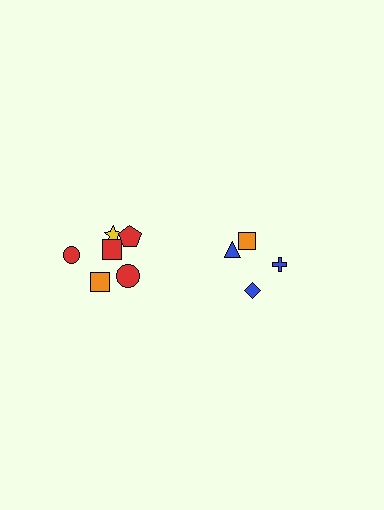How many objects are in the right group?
There are 4 objects.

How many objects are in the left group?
There are 6 objects.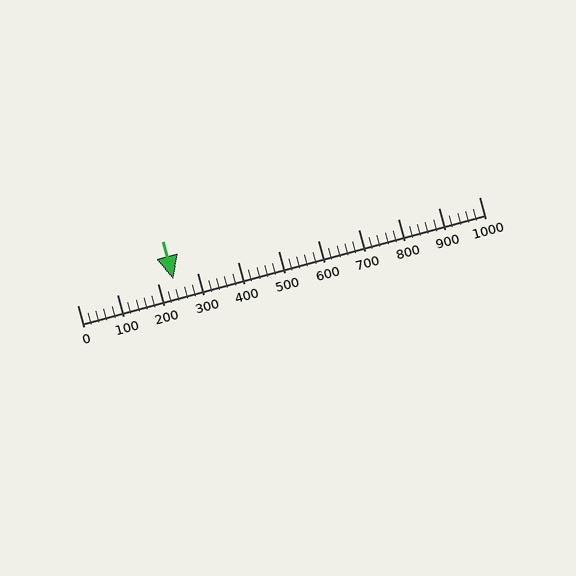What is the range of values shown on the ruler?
The ruler shows values from 0 to 1000.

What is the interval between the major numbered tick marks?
The major tick marks are spaced 100 units apart.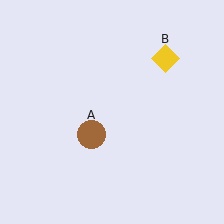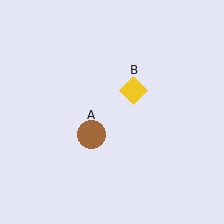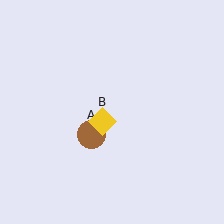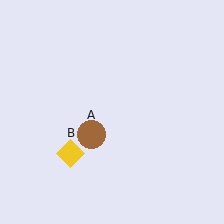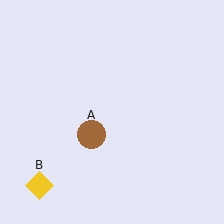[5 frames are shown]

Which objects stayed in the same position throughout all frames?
Brown circle (object A) remained stationary.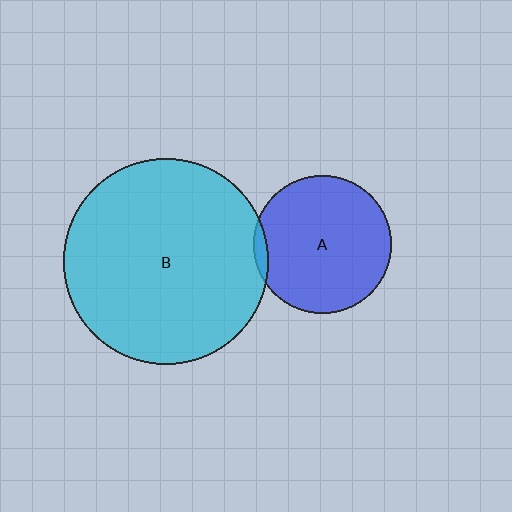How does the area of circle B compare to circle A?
Approximately 2.2 times.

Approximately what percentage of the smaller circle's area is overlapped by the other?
Approximately 5%.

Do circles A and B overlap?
Yes.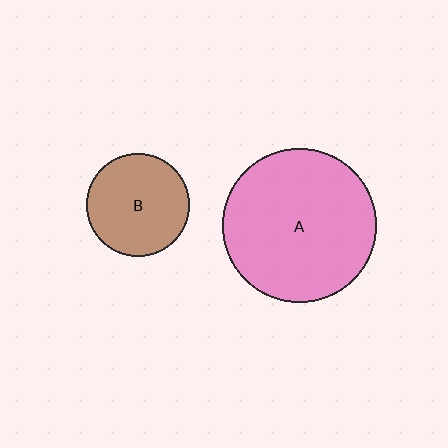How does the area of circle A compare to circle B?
Approximately 2.2 times.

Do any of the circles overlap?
No, none of the circles overlap.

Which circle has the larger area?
Circle A (pink).